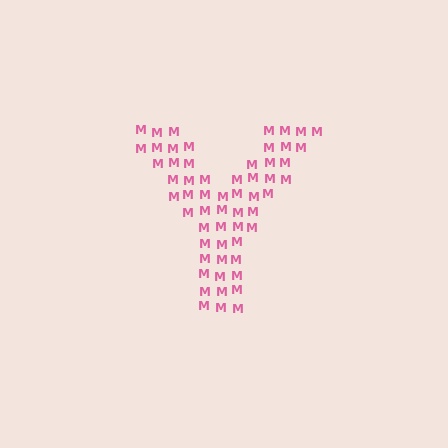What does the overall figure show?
The overall figure shows the letter Y.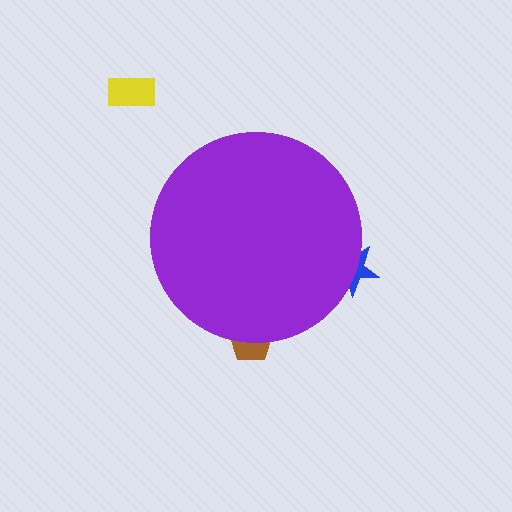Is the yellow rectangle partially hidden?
No, the yellow rectangle is fully visible.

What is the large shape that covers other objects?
A purple circle.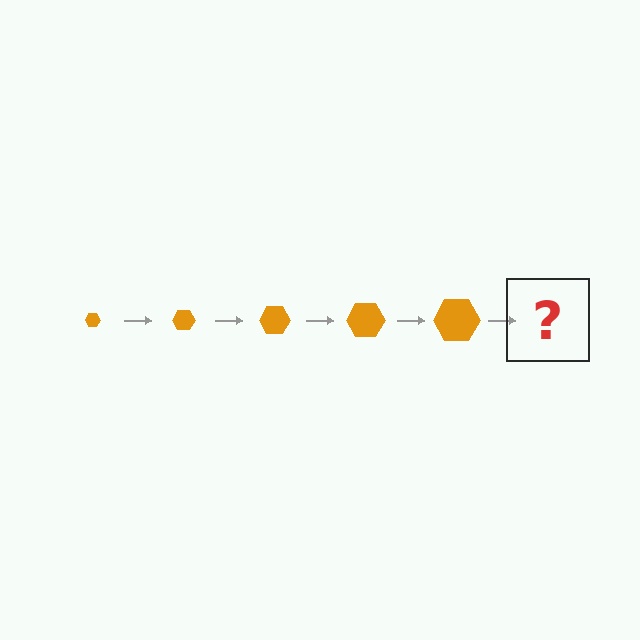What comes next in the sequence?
The next element should be an orange hexagon, larger than the previous one.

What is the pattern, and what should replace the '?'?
The pattern is that the hexagon gets progressively larger each step. The '?' should be an orange hexagon, larger than the previous one.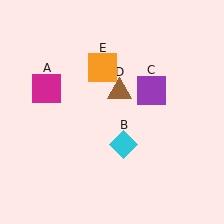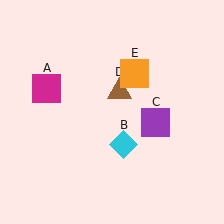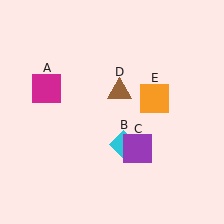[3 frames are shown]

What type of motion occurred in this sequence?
The purple square (object C), orange square (object E) rotated clockwise around the center of the scene.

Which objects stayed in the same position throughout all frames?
Magenta square (object A) and cyan diamond (object B) and brown triangle (object D) remained stationary.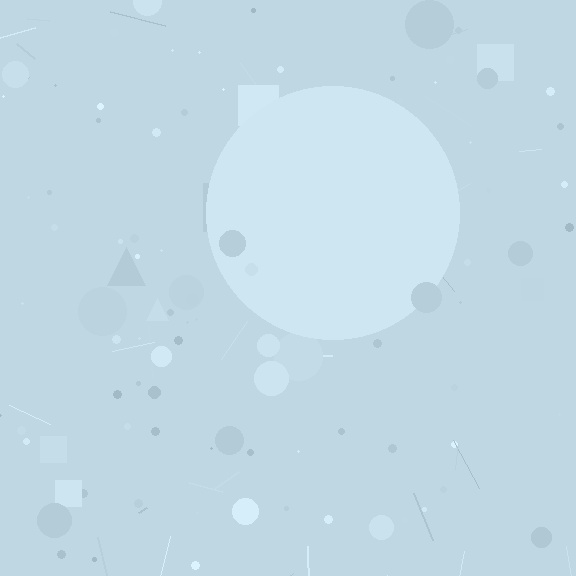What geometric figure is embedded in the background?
A circle is embedded in the background.